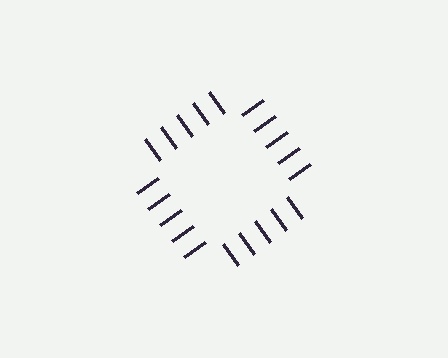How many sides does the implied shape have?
4 sides — the line-ends trace a square.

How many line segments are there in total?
20 — 5 along each of the 4 edges.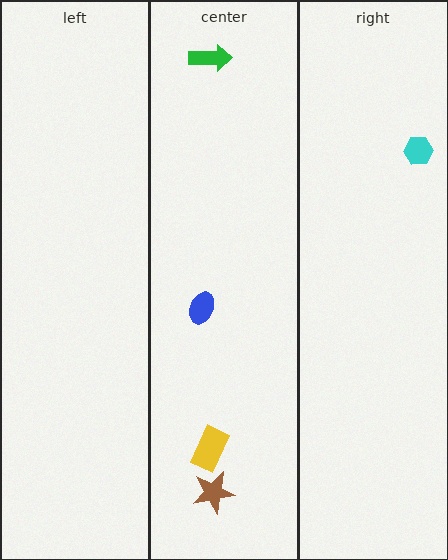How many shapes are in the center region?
4.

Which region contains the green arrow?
The center region.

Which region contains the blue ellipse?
The center region.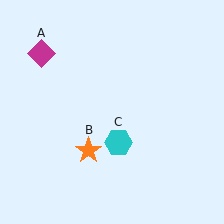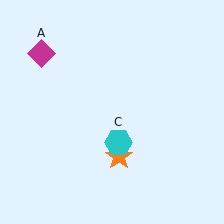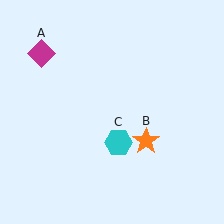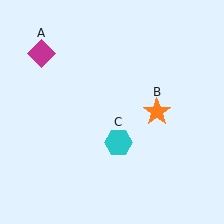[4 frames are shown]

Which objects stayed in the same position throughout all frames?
Magenta diamond (object A) and cyan hexagon (object C) remained stationary.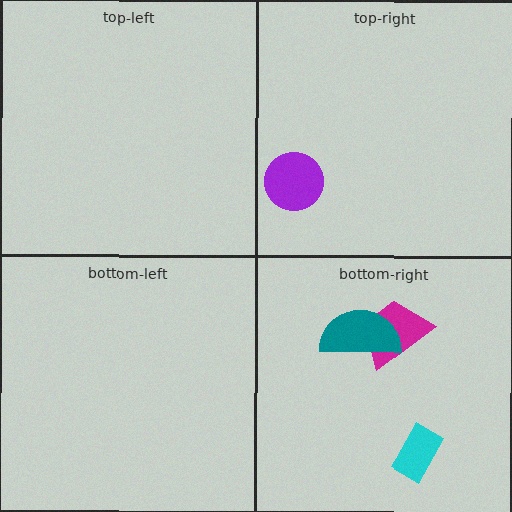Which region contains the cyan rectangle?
The bottom-right region.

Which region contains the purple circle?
The top-right region.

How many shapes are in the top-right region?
1.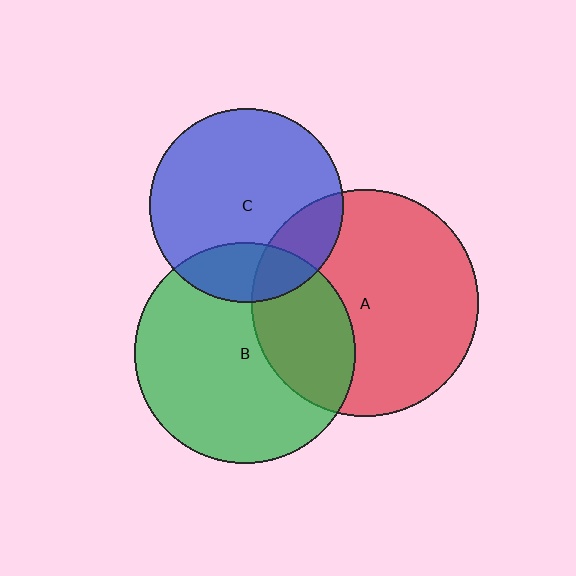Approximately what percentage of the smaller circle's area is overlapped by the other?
Approximately 20%.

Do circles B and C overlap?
Yes.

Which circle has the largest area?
Circle A (red).